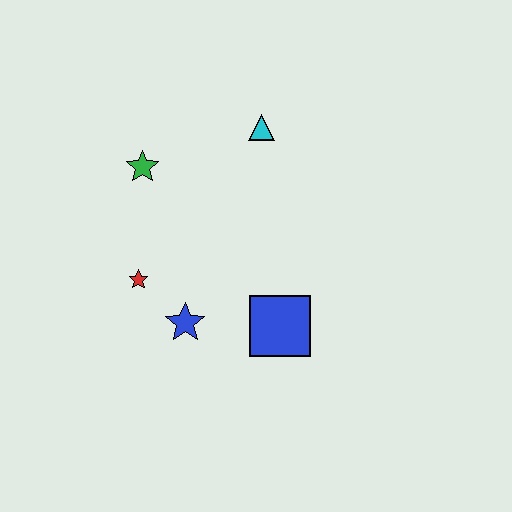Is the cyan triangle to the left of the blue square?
Yes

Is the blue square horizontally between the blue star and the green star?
No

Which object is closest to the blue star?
The red star is closest to the blue star.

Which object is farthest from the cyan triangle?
The blue star is farthest from the cyan triangle.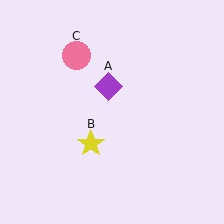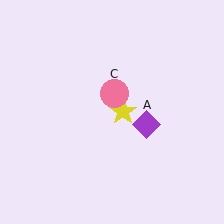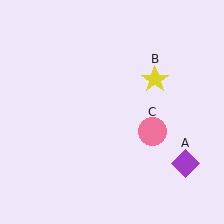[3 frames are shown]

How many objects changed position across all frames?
3 objects changed position: purple diamond (object A), yellow star (object B), pink circle (object C).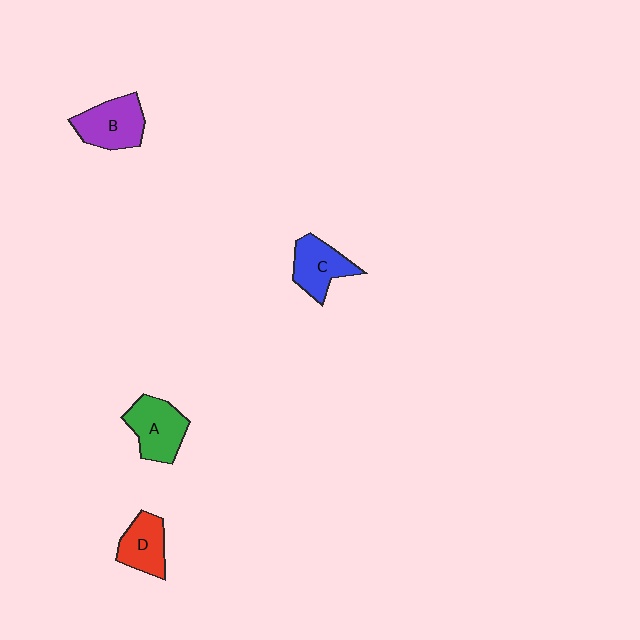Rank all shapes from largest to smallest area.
From largest to smallest: A (green), B (purple), C (blue), D (red).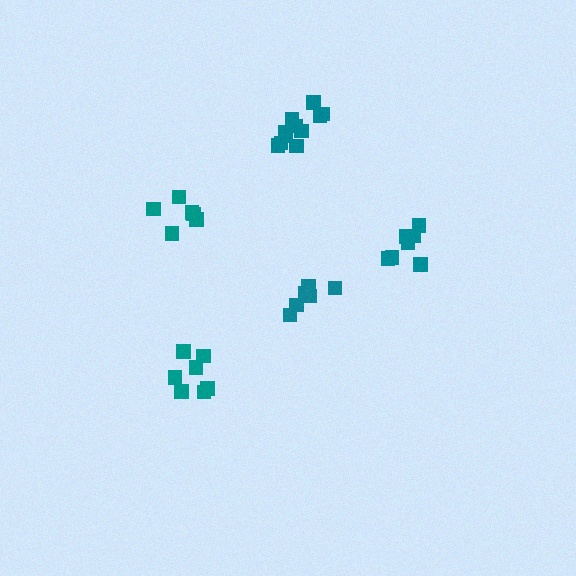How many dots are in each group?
Group 1: 6 dots, Group 2: 7 dots, Group 3: 8 dots, Group 4: 11 dots, Group 5: 7 dots (39 total).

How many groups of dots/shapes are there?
There are 5 groups.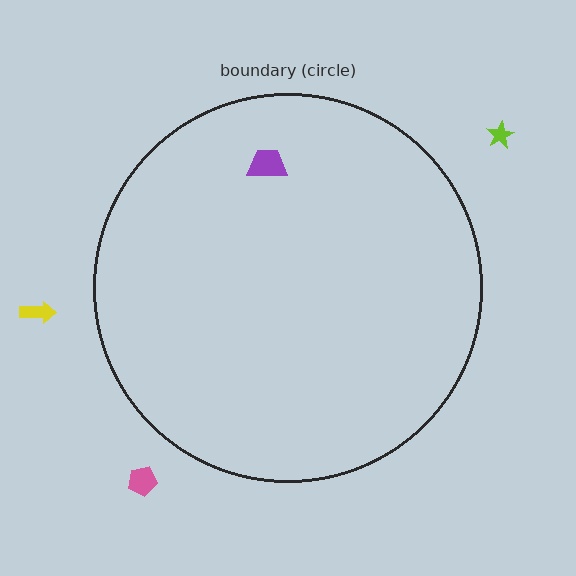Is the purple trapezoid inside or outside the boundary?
Inside.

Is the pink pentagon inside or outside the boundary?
Outside.